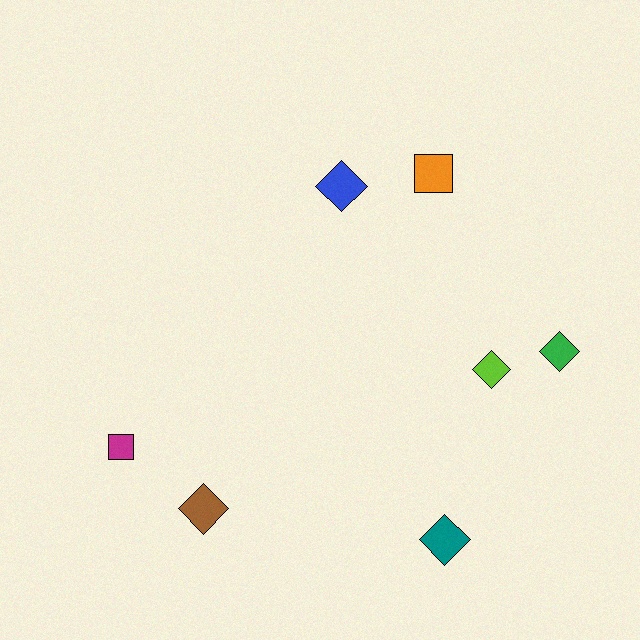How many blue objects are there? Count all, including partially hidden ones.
There is 1 blue object.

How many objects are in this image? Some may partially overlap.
There are 7 objects.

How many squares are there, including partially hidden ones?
There are 2 squares.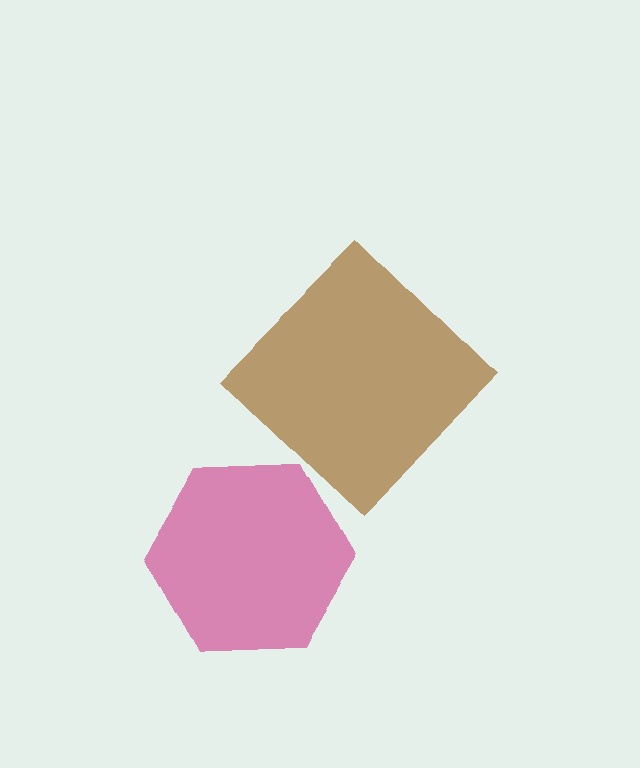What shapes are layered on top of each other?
The layered shapes are: a brown diamond, a magenta hexagon.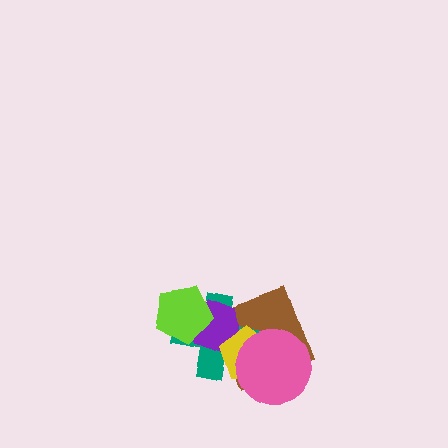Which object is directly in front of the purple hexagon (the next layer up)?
The yellow pentagon is directly in front of the purple hexagon.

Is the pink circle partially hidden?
No, no other shape covers it.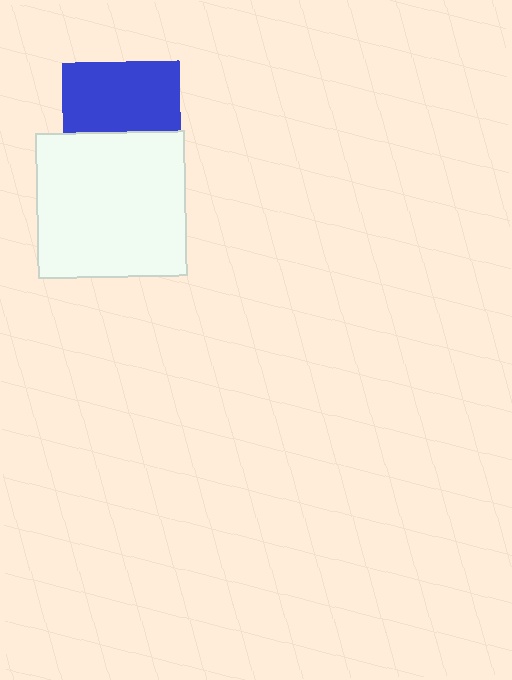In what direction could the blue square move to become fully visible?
The blue square could move up. That would shift it out from behind the white rectangle entirely.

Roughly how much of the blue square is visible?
About half of it is visible (roughly 60%).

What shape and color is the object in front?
The object in front is a white rectangle.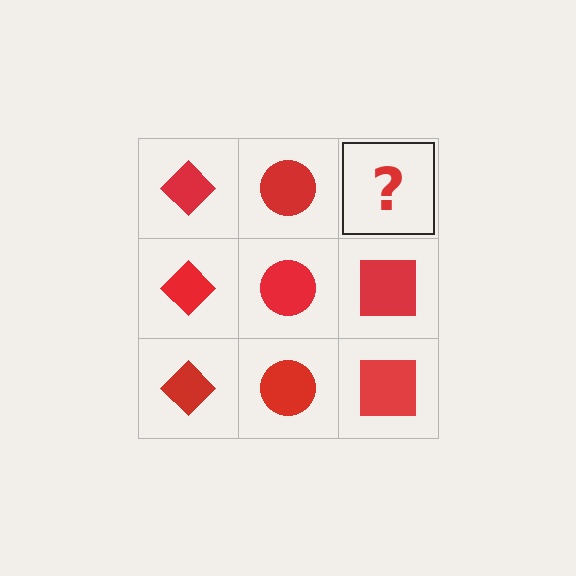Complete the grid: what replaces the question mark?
The question mark should be replaced with a red square.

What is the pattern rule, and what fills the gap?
The rule is that each column has a consistent shape. The gap should be filled with a red square.